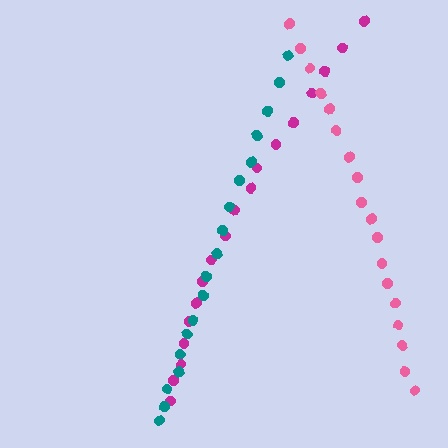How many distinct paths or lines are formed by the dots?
There are 3 distinct paths.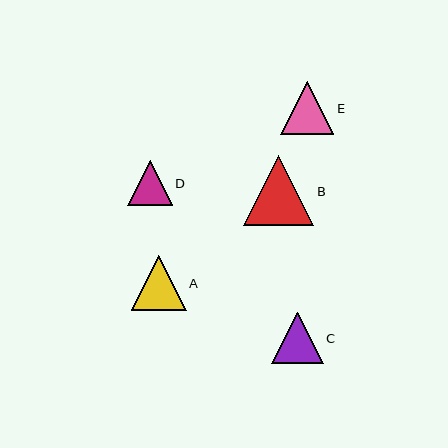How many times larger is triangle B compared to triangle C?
Triangle B is approximately 1.4 times the size of triangle C.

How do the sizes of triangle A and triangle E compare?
Triangle A and triangle E are approximately the same size.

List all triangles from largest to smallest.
From largest to smallest: B, A, E, C, D.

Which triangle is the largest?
Triangle B is the largest with a size of approximately 71 pixels.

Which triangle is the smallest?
Triangle D is the smallest with a size of approximately 44 pixels.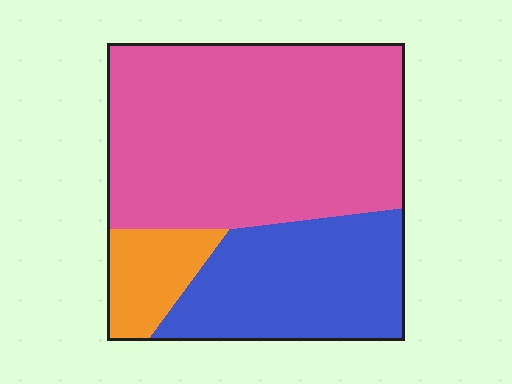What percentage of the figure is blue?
Blue covers roughly 30% of the figure.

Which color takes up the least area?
Orange, at roughly 10%.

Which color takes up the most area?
Pink, at roughly 60%.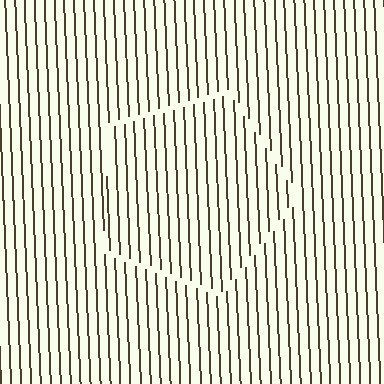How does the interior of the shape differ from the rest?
The interior of the shape contains the same grating, shifted by half a period — the contour is defined by the phase discontinuity where line-ends from the inner and outer gratings abut.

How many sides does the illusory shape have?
5 sides — the line-ends trace a pentagon.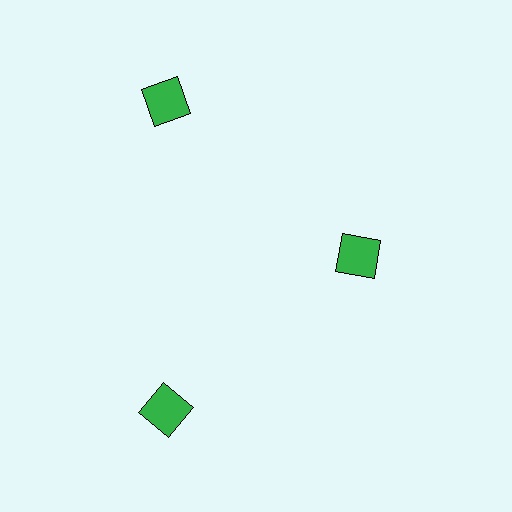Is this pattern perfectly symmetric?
No. The 3 green squares are arranged in a ring, but one element near the 3 o'clock position is pulled inward toward the center, breaking the 3-fold rotational symmetry.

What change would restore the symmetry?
The symmetry would be restored by moving it outward, back onto the ring so that all 3 squares sit at equal angles and equal distance from the center.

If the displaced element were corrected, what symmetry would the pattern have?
It would have 3-fold rotational symmetry — the pattern would map onto itself every 120 degrees.